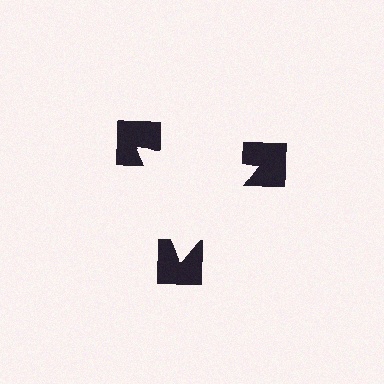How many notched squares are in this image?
There are 3 — one at each vertex of the illusory triangle.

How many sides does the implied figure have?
3 sides.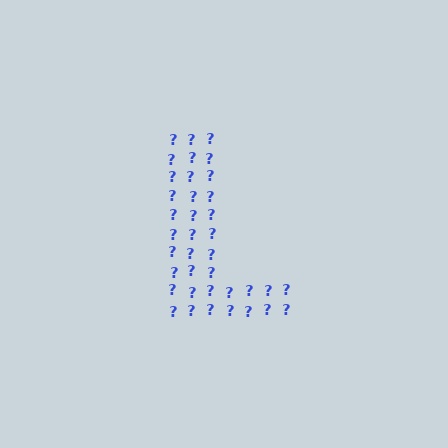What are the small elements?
The small elements are question marks.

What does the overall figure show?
The overall figure shows the letter L.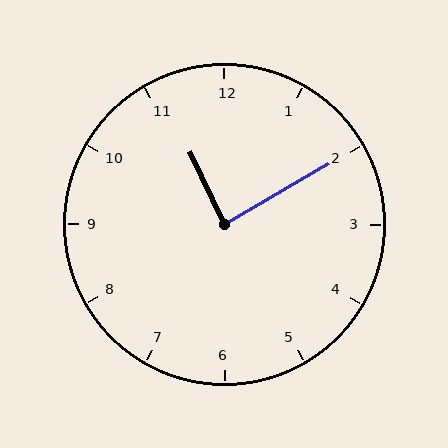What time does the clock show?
11:10.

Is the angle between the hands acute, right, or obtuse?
It is right.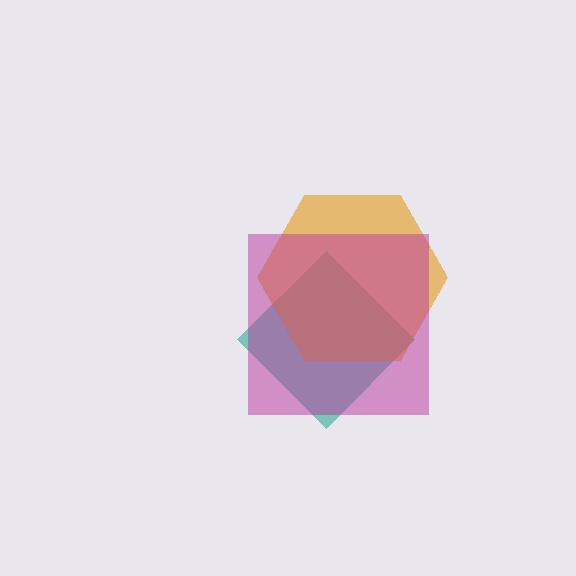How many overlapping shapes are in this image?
There are 3 overlapping shapes in the image.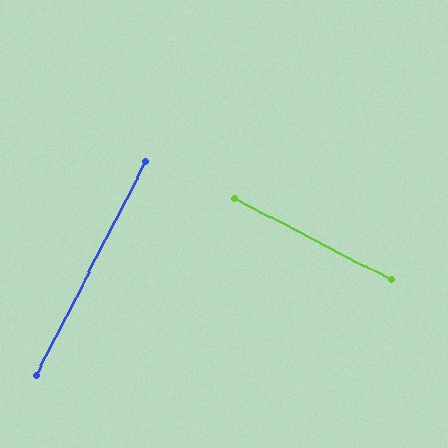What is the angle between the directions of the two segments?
Approximately 90 degrees.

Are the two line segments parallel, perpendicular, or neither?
Perpendicular — they meet at approximately 90°.